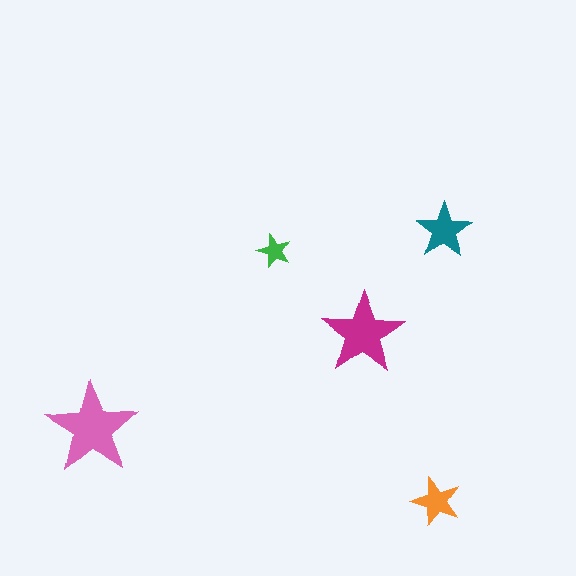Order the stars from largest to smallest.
the pink one, the magenta one, the teal one, the orange one, the green one.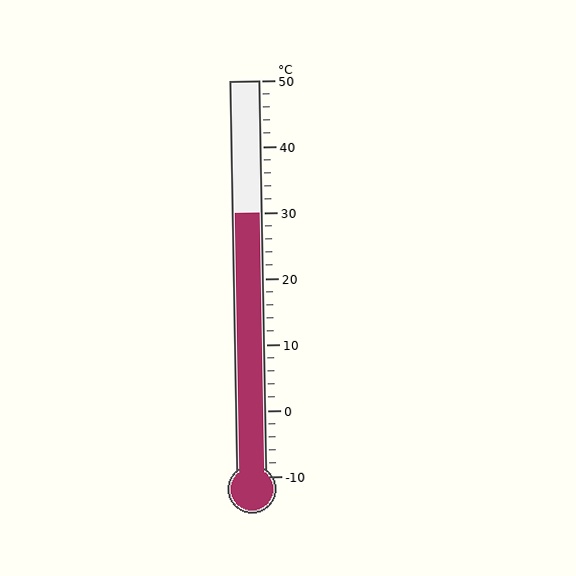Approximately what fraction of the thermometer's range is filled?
The thermometer is filled to approximately 65% of its range.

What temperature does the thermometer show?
The thermometer shows approximately 30°C.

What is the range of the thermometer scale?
The thermometer scale ranges from -10°C to 50°C.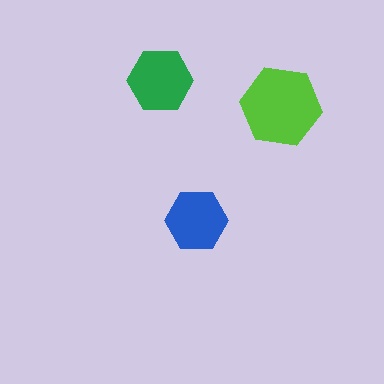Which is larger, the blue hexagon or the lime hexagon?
The lime one.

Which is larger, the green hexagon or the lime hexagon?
The lime one.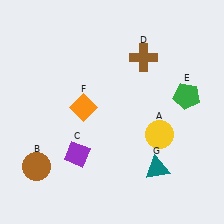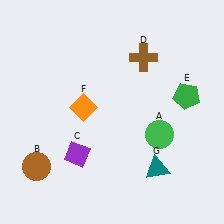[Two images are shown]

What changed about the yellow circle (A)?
In Image 1, A is yellow. In Image 2, it changed to green.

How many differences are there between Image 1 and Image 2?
There is 1 difference between the two images.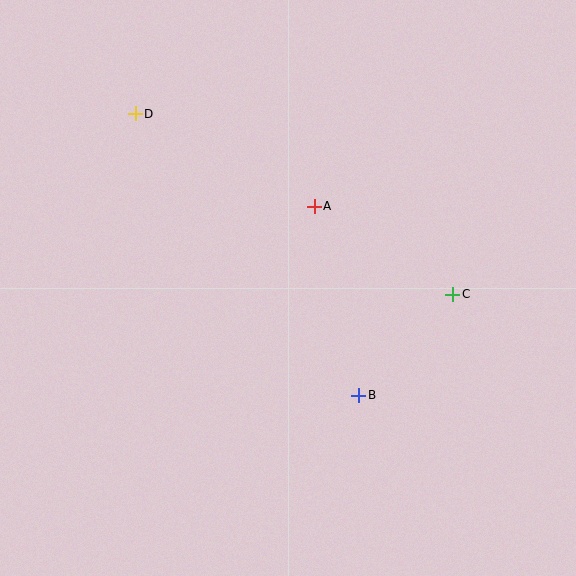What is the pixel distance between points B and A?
The distance between B and A is 195 pixels.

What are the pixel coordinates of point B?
Point B is at (359, 395).